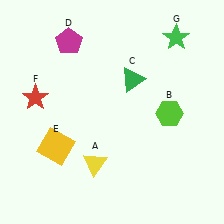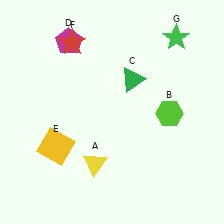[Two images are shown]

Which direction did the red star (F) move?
The red star (F) moved up.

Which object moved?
The red star (F) moved up.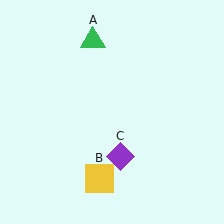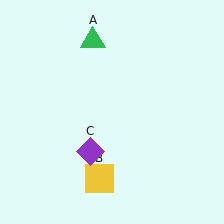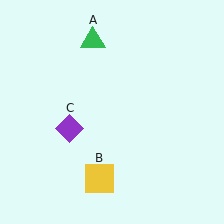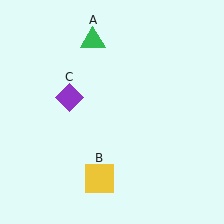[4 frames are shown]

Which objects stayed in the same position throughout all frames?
Green triangle (object A) and yellow square (object B) remained stationary.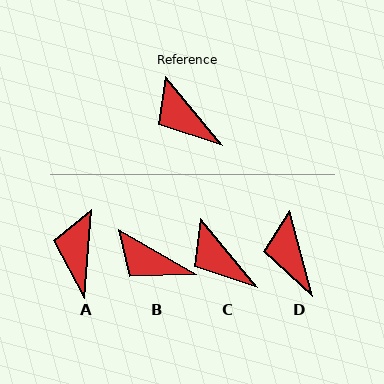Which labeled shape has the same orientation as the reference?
C.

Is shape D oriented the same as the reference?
No, it is off by about 24 degrees.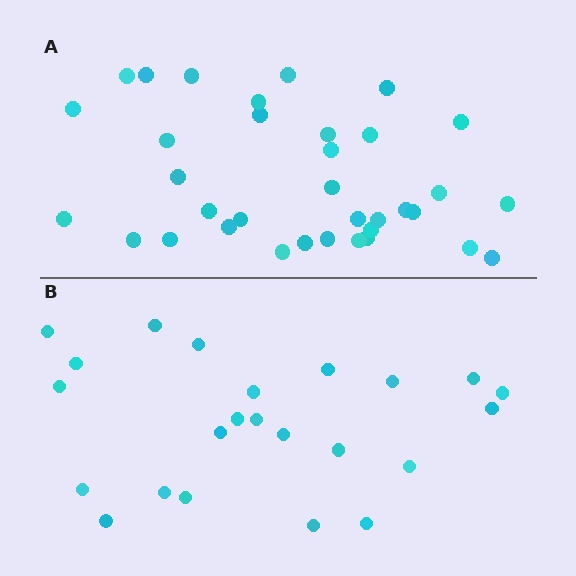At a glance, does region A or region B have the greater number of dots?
Region A (the top region) has more dots.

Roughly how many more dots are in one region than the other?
Region A has roughly 12 or so more dots than region B.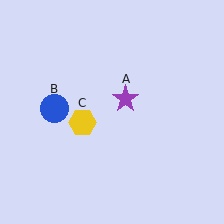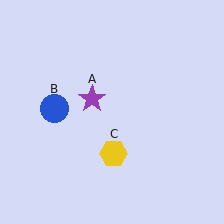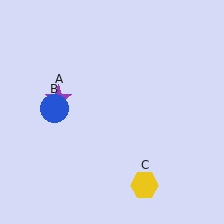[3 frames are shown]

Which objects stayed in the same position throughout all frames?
Blue circle (object B) remained stationary.